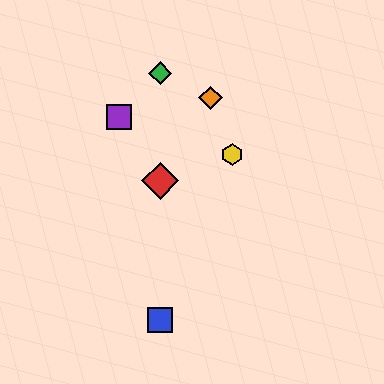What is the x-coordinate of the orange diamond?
The orange diamond is at x≈211.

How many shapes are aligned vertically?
3 shapes (the red diamond, the blue square, the green diamond) are aligned vertically.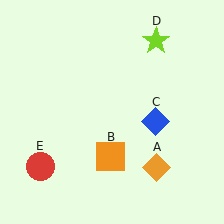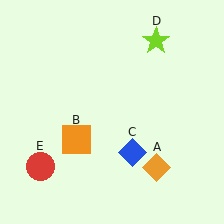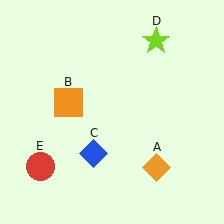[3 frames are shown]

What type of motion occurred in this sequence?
The orange square (object B), blue diamond (object C) rotated clockwise around the center of the scene.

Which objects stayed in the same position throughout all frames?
Orange diamond (object A) and lime star (object D) and red circle (object E) remained stationary.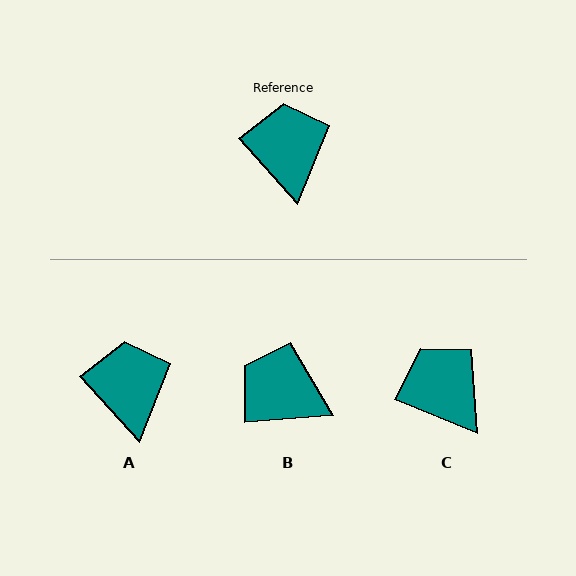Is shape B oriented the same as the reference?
No, it is off by about 52 degrees.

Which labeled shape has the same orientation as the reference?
A.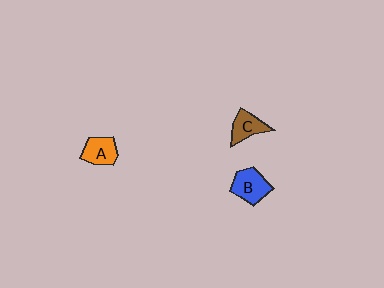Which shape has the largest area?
Shape B (blue).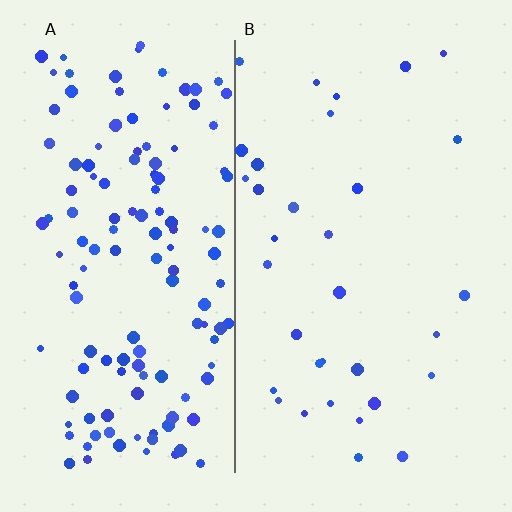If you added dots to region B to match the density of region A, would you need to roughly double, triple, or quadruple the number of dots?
Approximately quadruple.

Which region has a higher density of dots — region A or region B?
A (the left).